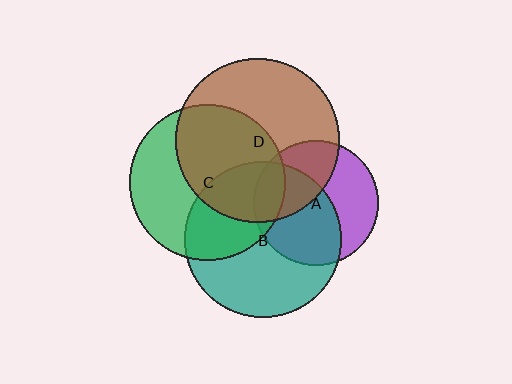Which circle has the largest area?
Circle D (brown).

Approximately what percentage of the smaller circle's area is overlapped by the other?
Approximately 55%.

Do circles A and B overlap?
Yes.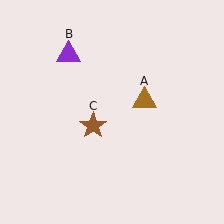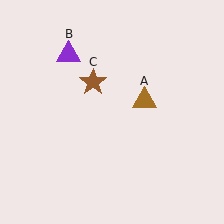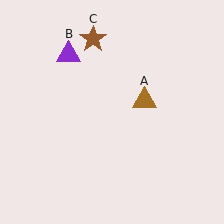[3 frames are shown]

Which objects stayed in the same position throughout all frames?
Brown triangle (object A) and purple triangle (object B) remained stationary.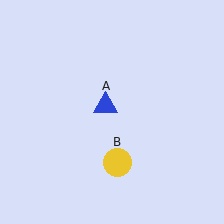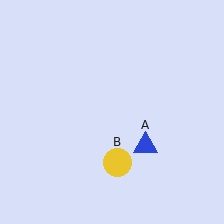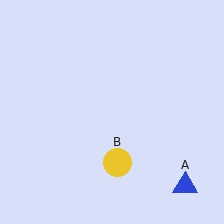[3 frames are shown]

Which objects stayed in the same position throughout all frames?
Yellow circle (object B) remained stationary.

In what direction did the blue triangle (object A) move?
The blue triangle (object A) moved down and to the right.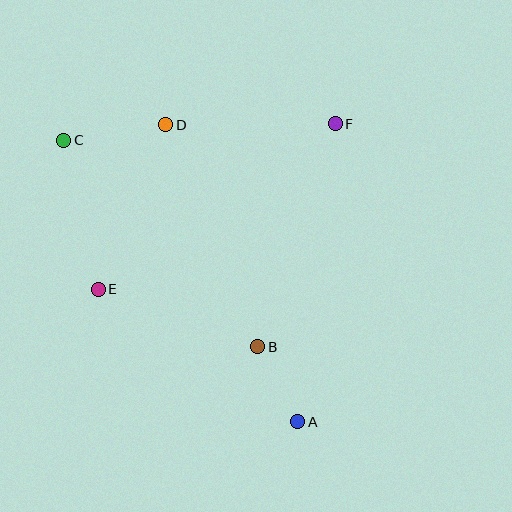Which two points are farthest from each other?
Points A and C are farthest from each other.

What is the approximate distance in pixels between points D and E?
The distance between D and E is approximately 178 pixels.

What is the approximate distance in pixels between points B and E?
The distance between B and E is approximately 169 pixels.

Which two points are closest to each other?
Points A and B are closest to each other.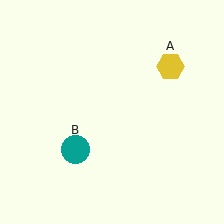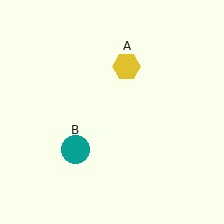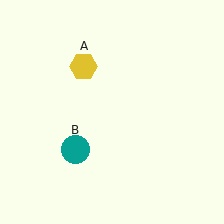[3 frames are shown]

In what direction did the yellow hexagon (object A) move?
The yellow hexagon (object A) moved left.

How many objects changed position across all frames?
1 object changed position: yellow hexagon (object A).